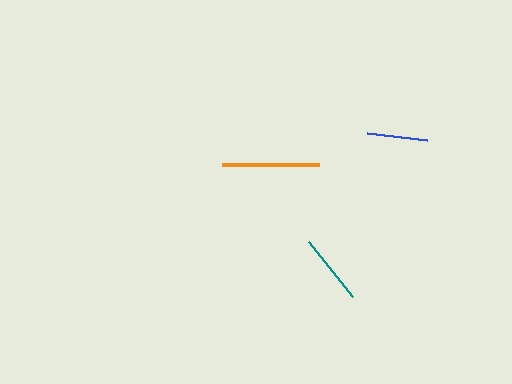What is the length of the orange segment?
The orange segment is approximately 97 pixels long.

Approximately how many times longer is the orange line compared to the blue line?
The orange line is approximately 1.6 times the length of the blue line.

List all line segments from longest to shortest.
From longest to shortest: orange, teal, blue.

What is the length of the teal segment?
The teal segment is approximately 71 pixels long.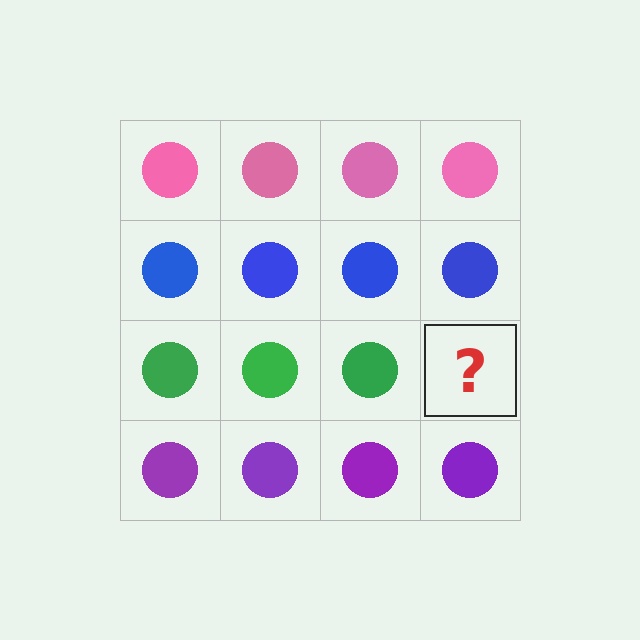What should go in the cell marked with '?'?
The missing cell should contain a green circle.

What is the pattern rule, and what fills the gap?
The rule is that each row has a consistent color. The gap should be filled with a green circle.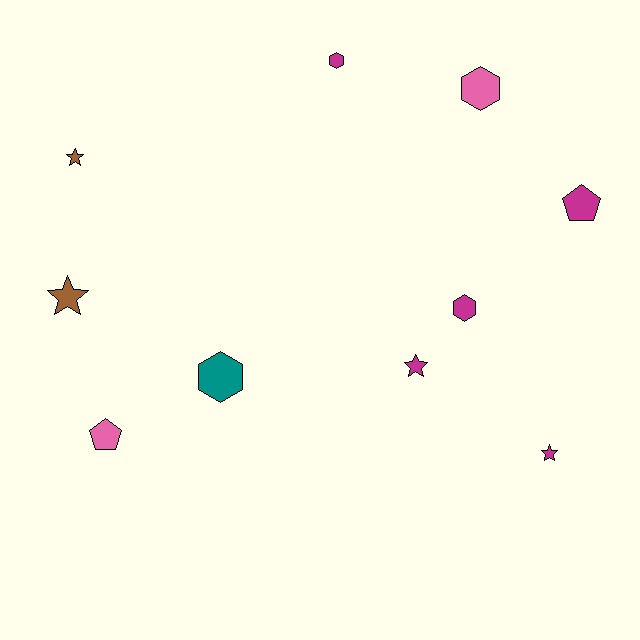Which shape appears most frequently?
Star, with 4 objects.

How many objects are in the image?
There are 10 objects.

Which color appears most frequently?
Magenta, with 5 objects.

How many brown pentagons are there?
There are no brown pentagons.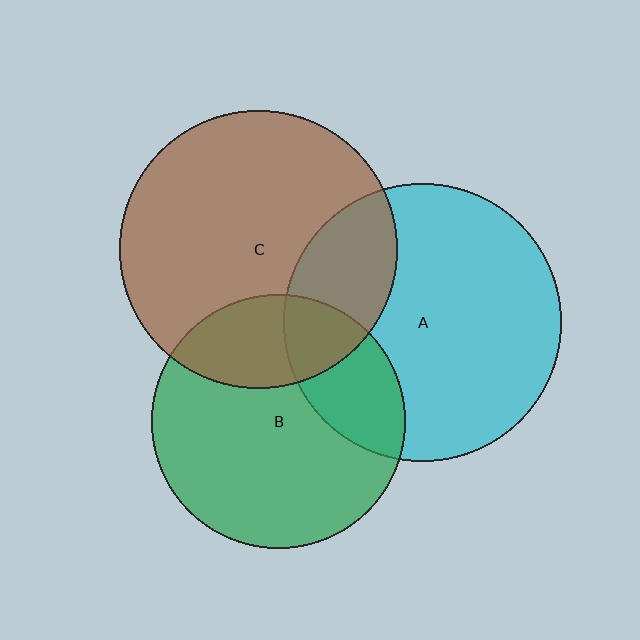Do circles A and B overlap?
Yes.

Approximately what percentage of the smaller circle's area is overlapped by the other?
Approximately 25%.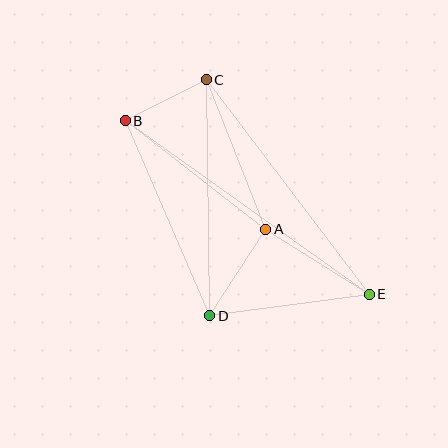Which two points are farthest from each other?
Points B and E are farthest from each other.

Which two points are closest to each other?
Points B and C are closest to each other.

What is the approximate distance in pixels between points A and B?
The distance between A and B is approximately 177 pixels.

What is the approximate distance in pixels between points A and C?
The distance between A and C is approximately 161 pixels.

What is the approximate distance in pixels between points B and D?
The distance between B and D is approximately 212 pixels.